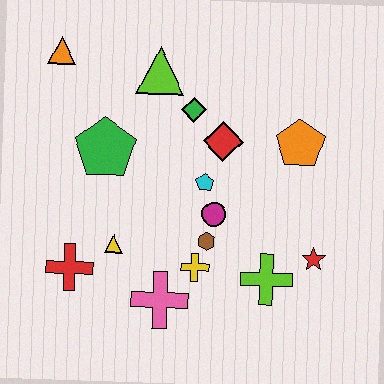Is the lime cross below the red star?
Yes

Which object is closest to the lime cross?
The red star is closest to the lime cross.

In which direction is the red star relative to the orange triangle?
The red star is to the right of the orange triangle.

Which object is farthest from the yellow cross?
The orange triangle is farthest from the yellow cross.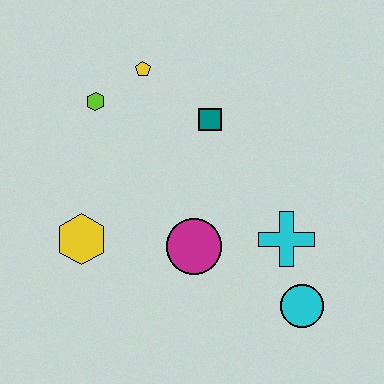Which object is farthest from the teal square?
The cyan circle is farthest from the teal square.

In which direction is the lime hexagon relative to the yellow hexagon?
The lime hexagon is above the yellow hexagon.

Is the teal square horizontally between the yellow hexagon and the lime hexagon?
No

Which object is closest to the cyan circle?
The cyan cross is closest to the cyan circle.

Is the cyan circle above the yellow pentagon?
No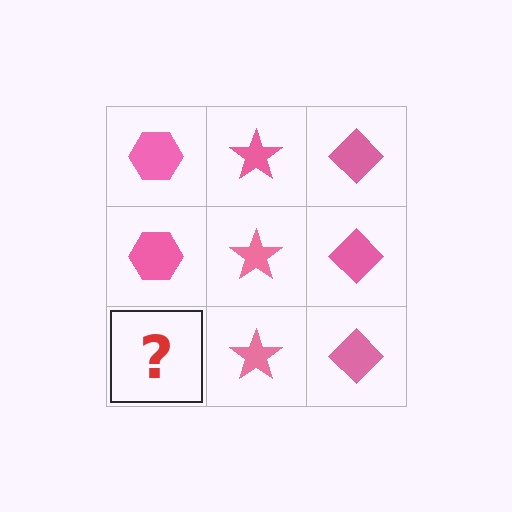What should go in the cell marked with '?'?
The missing cell should contain a pink hexagon.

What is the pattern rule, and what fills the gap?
The rule is that each column has a consistent shape. The gap should be filled with a pink hexagon.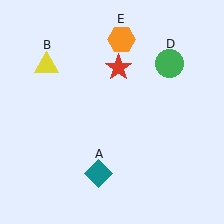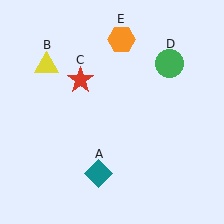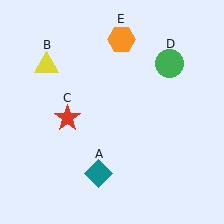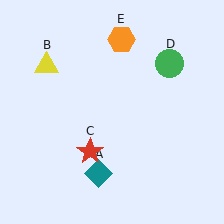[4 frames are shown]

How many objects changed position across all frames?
1 object changed position: red star (object C).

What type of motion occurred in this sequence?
The red star (object C) rotated counterclockwise around the center of the scene.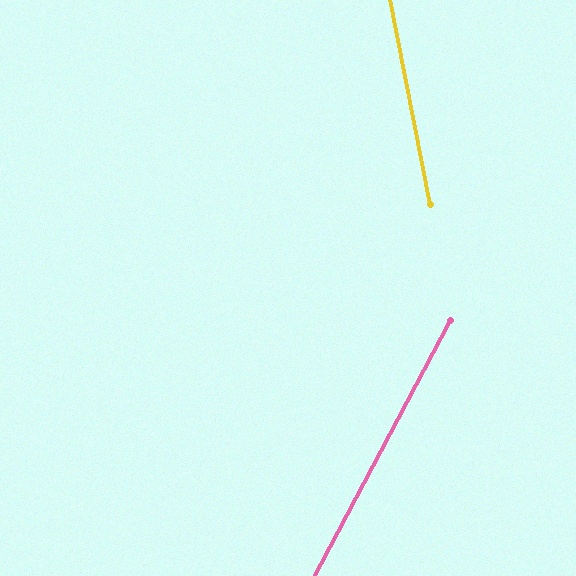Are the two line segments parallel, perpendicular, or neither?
Neither parallel nor perpendicular — they differ by about 39°.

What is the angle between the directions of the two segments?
Approximately 39 degrees.